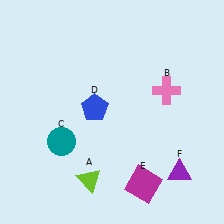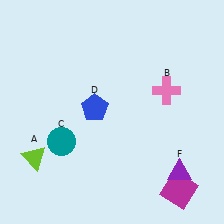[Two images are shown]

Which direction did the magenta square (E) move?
The magenta square (E) moved right.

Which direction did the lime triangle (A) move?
The lime triangle (A) moved left.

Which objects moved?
The objects that moved are: the lime triangle (A), the magenta square (E).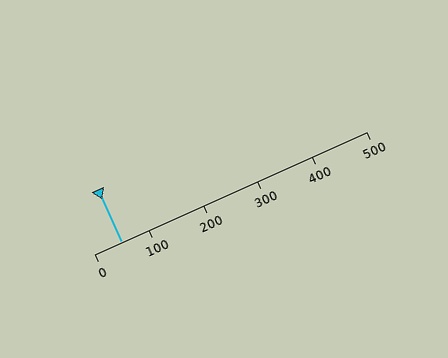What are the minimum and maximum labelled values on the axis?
The axis runs from 0 to 500.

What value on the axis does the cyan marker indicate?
The marker indicates approximately 50.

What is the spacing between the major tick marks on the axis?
The major ticks are spaced 100 apart.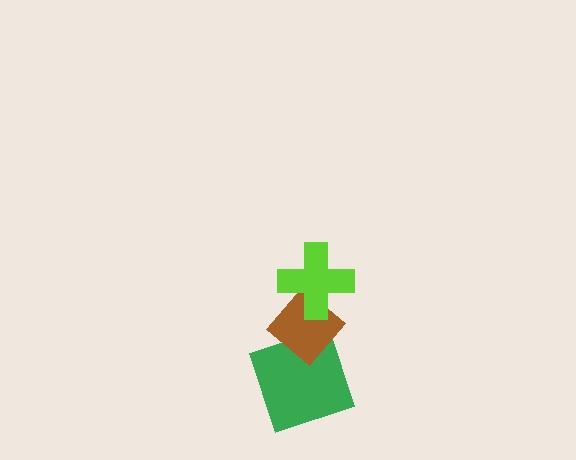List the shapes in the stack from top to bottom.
From top to bottom: the lime cross, the brown diamond, the green square.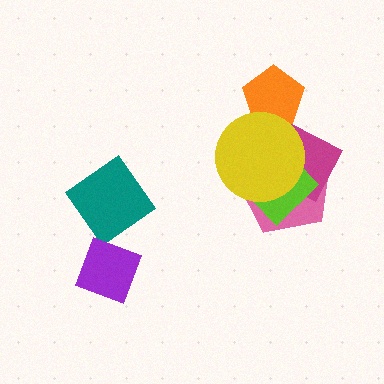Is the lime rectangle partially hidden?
Yes, it is partially covered by another shape.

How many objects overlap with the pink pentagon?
3 objects overlap with the pink pentagon.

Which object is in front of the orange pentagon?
The yellow circle is in front of the orange pentagon.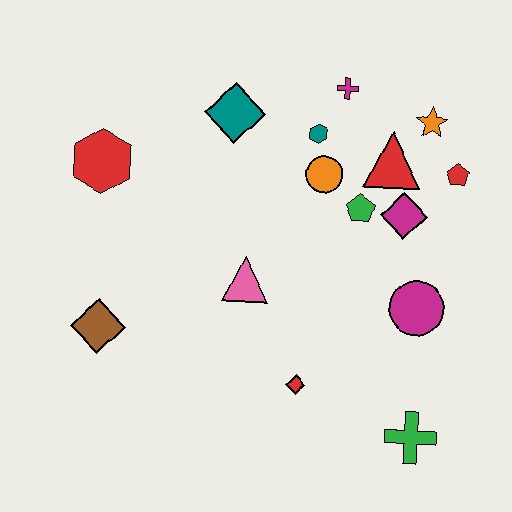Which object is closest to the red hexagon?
The teal diamond is closest to the red hexagon.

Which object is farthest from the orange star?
The brown diamond is farthest from the orange star.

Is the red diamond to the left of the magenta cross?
Yes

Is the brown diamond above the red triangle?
No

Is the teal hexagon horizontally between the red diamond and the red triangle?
Yes